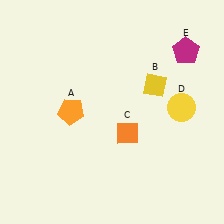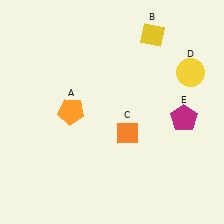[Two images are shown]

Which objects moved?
The objects that moved are: the yellow diamond (B), the yellow circle (D), the magenta pentagon (E).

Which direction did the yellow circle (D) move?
The yellow circle (D) moved up.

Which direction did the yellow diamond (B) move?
The yellow diamond (B) moved up.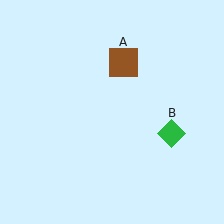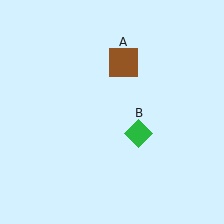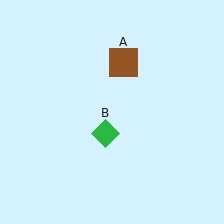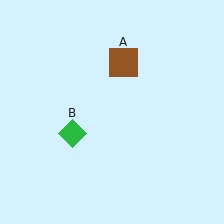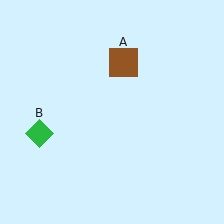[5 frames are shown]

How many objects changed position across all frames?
1 object changed position: green diamond (object B).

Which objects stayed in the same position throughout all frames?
Brown square (object A) remained stationary.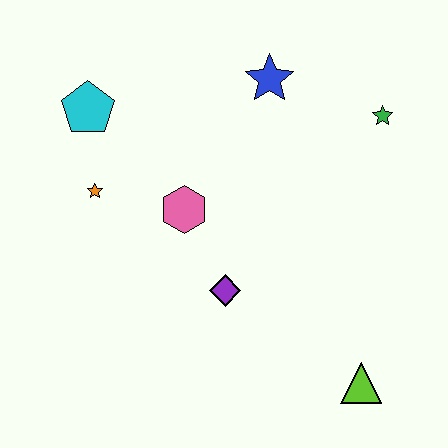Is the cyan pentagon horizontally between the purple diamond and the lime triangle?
No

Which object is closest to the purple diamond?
The pink hexagon is closest to the purple diamond.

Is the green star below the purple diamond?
No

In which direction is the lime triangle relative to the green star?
The lime triangle is below the green star.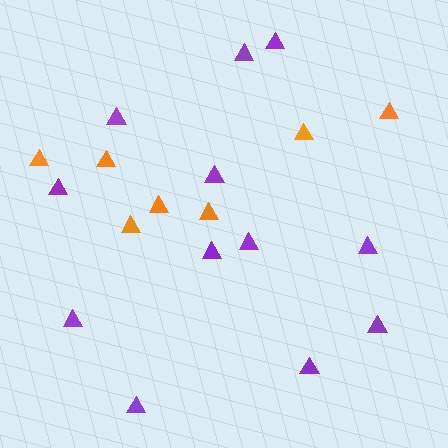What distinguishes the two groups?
There are 2 groups: one group of purple triangles (12) and one group of orange triangles (7).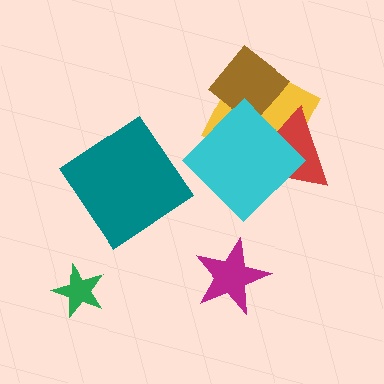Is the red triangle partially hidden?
Yes, it is partially covered by another shape.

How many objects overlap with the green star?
0 objects overlap with the green star.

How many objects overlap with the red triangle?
3 objects overlap with the red triangle.